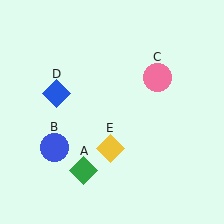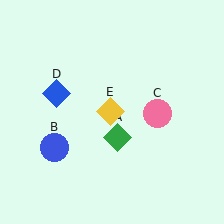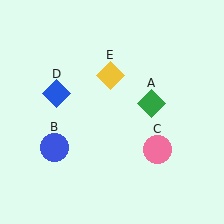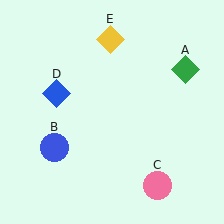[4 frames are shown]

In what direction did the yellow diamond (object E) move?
The yellow diamond (object E) moved up.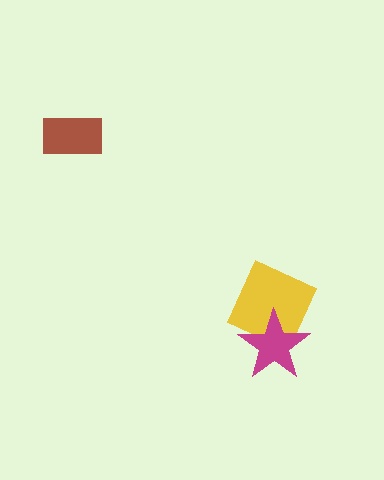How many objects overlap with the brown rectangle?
0 objects overlap with the brown rectangle.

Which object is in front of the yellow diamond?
The magenta star is in front of the yellow diamond.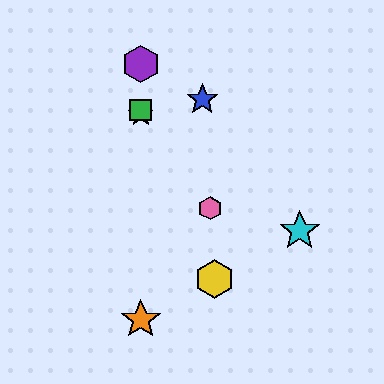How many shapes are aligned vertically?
4 shapes (the red star, the green square, the purple hexagon, the orange star) are aligned vertically.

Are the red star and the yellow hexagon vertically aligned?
No, the red star is at x≈141 and the yellow hexagon is at x≈214.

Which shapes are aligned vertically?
The red star, the green square, the purple hexagon, the orange star are aligned vertically.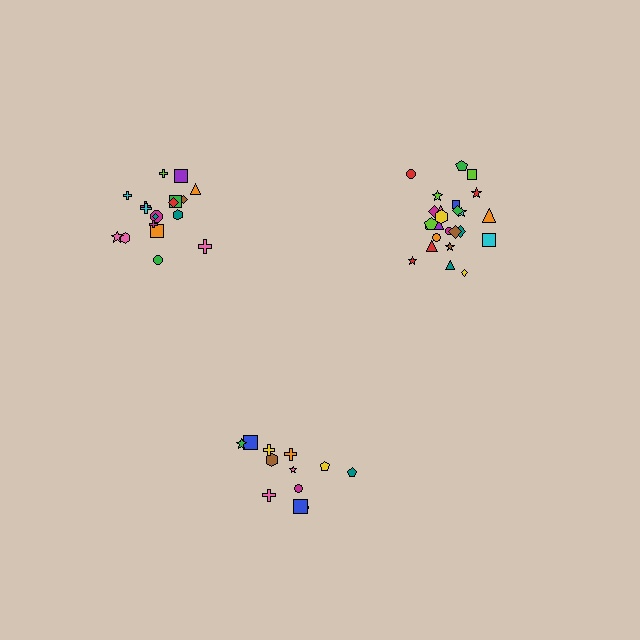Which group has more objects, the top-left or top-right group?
The top-right group.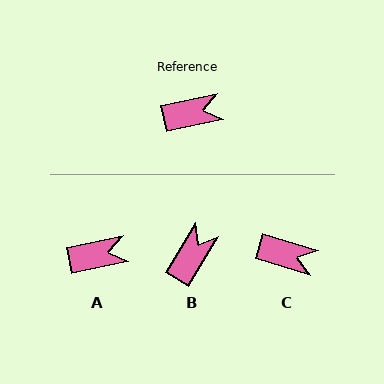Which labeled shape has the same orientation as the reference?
A.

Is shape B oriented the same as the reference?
No, it is off by about 47 degrees.